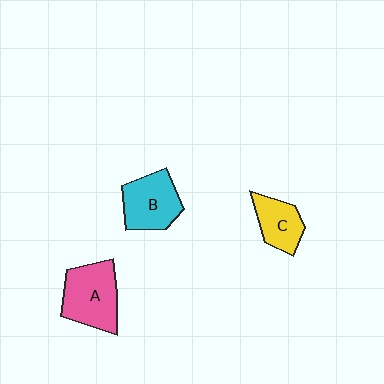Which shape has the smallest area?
Shape C (yellow).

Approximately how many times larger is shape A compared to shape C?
Approximately 1.6 times.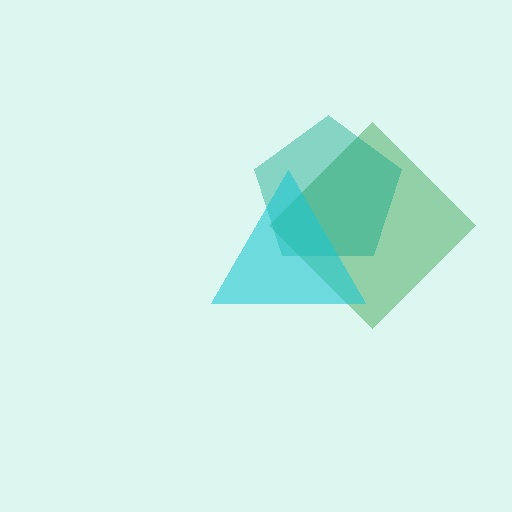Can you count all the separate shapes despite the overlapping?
Yes, there are 3 separate shapes.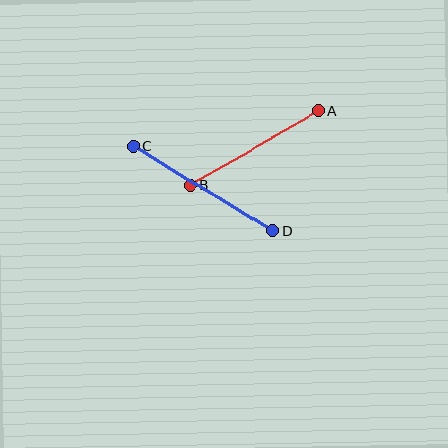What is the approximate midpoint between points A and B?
The midpoint is at approximately (254, 148) pixels.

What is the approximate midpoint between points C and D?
The midpoint is at approximately (203, 189) pixels.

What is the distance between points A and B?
The distance is approximately 148 pixels.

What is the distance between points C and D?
The distance is approximately 164 pixels.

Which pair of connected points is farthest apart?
Points C and D are farthest apart.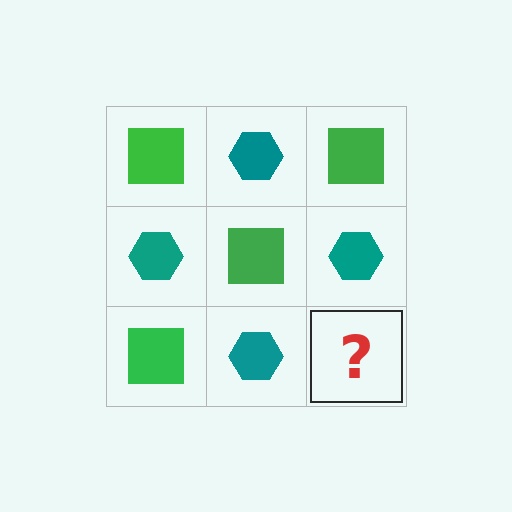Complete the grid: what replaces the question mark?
The question mark should be replaced with a green square.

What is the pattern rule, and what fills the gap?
The rule is that it alternates green square and teal hexagon in a checkerboard pattern. The gap should be filled with a green square.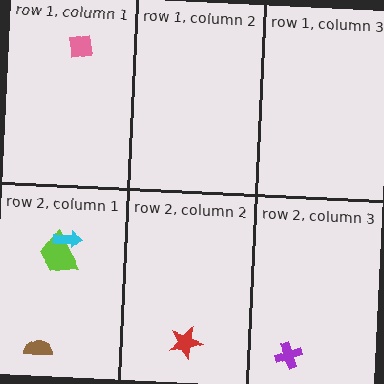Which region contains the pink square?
The row 1, column 1 region.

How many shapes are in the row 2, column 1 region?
3.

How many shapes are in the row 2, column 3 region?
1.